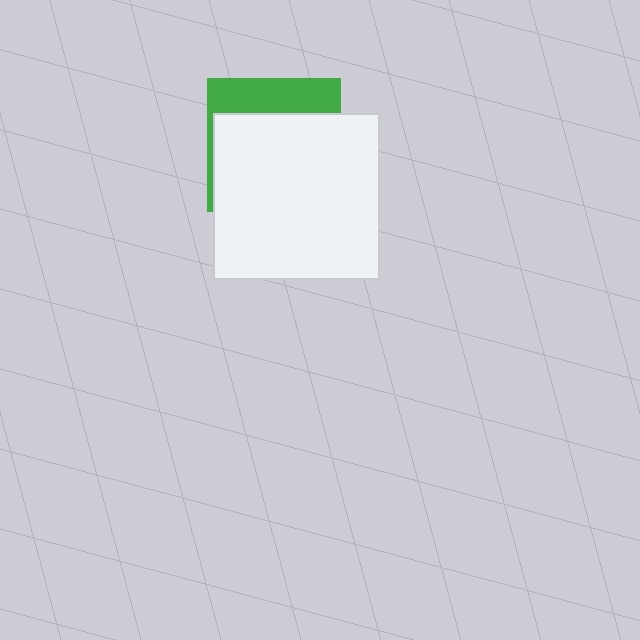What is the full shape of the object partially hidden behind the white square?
The partially hidden object is a green square.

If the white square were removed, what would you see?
You would see the complete green square.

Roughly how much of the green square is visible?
A small part of it is visible (roughly 30%).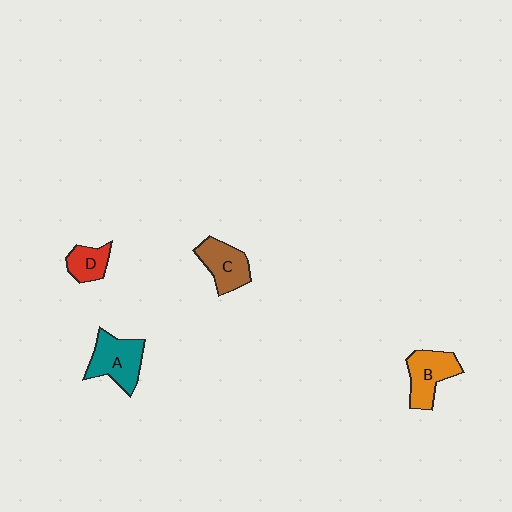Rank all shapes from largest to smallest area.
From largest to smallest: A (teal), B (orange), C (brown), D (red).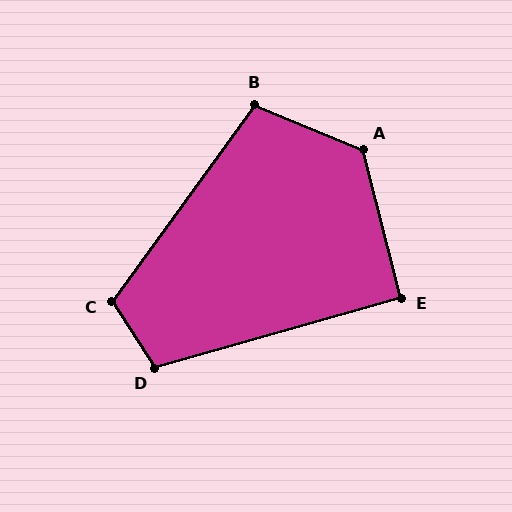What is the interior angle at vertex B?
Approximately 104 degrees (obtuse).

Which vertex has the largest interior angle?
A, at approximately 127 degrees.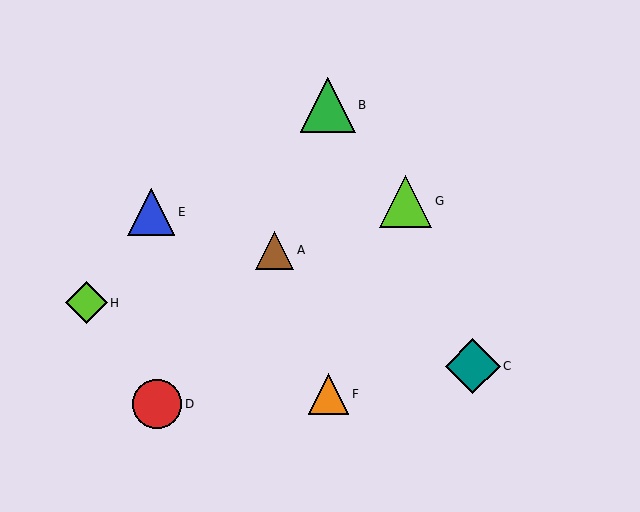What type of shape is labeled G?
Shape G is a lime triangle.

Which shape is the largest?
The green triangle (labeled B) is the largest.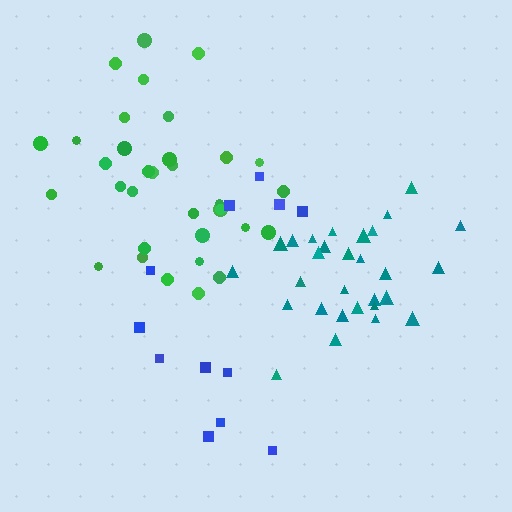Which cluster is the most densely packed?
Teal.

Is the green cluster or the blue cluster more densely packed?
Green.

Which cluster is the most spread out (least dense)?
Blue.